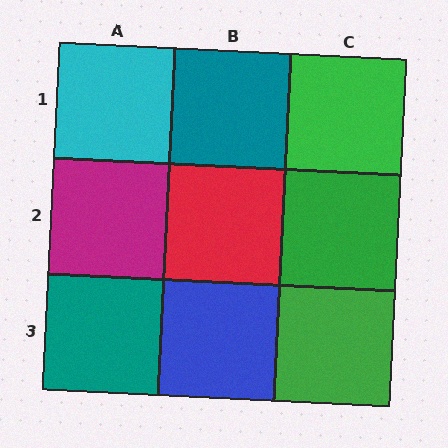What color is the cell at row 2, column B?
Red.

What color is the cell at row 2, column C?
Green.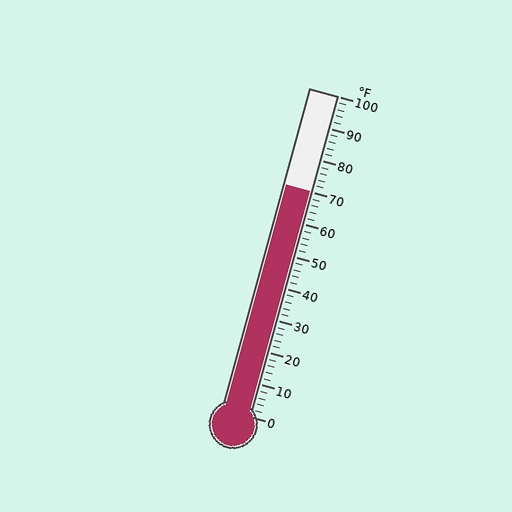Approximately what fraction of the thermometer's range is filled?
The thermometer is filled to approximately 70% of its range.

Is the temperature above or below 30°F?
The temperature is above 30°F.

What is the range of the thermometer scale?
The thermometer scale ranges from 0°F to 100°F.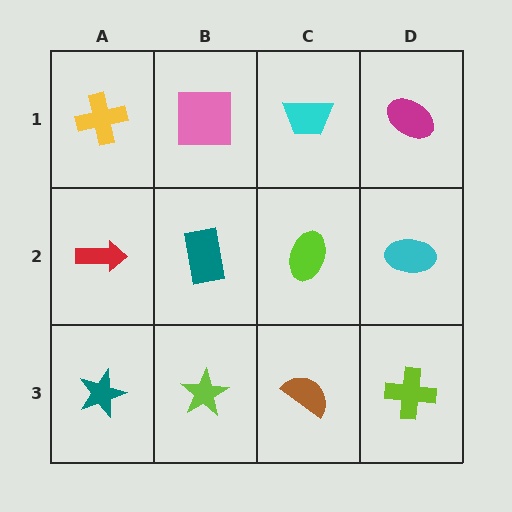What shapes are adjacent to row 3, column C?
A lime ellipse (row 2, column C), a lime star (row 3, column B), a lime cross (row 3, column D).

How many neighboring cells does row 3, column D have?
2.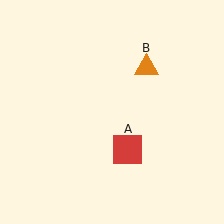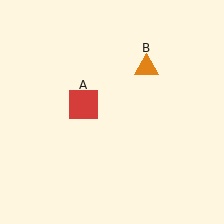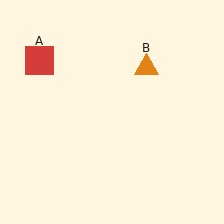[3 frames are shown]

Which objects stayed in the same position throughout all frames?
Orange triangle (object B) remained stationary.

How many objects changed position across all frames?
1 object changed position: red square (object A).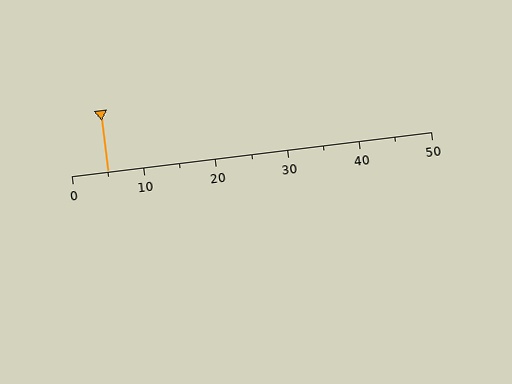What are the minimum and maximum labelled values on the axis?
The axis runs from 0 to 50.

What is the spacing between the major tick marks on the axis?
The major ticks are spaced 10 apart.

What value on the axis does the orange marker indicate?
The marker indicates approximately 5.